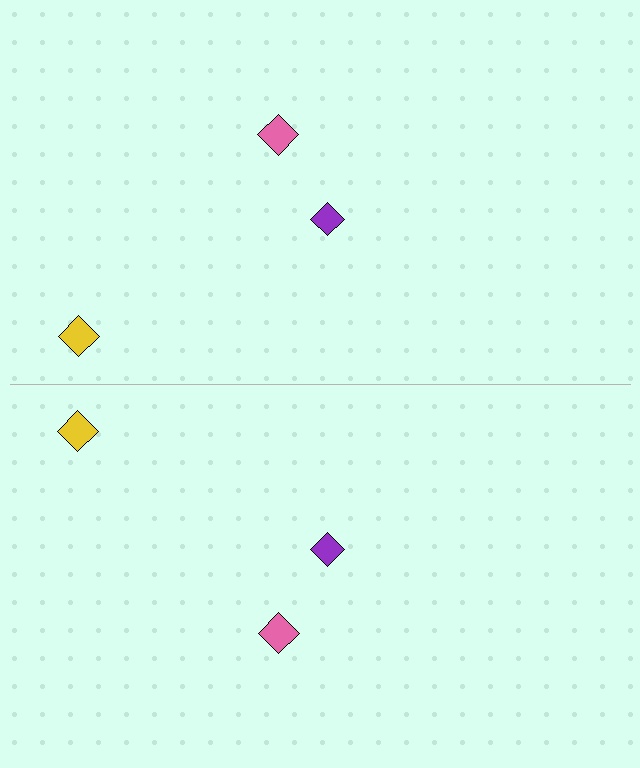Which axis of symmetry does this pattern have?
The pattern has a horizontal axis of symmetry running through the center of the image.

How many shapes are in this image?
There are 6 shapes in this image.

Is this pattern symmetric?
Yes, this pattern has bilateral (reflection) symmetry.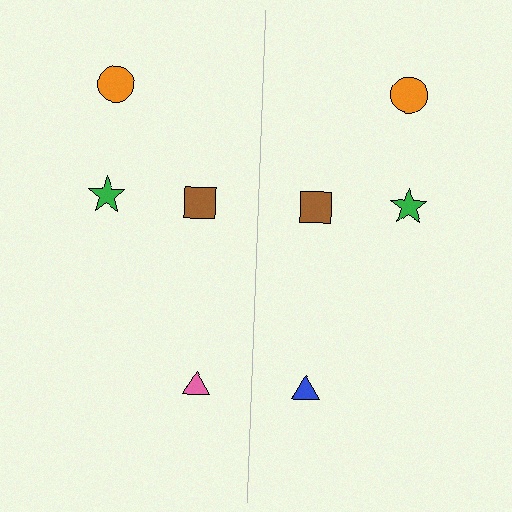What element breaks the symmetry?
The blue triangle on the right side breaks the symmetry — its mirror counterpart is pink.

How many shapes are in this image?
There are 8 shapes in this image.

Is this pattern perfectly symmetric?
No, the pattern is not perfectly symmetric. The blue triangle on the right side breaks the symmetry — its mirror counterpart is pink.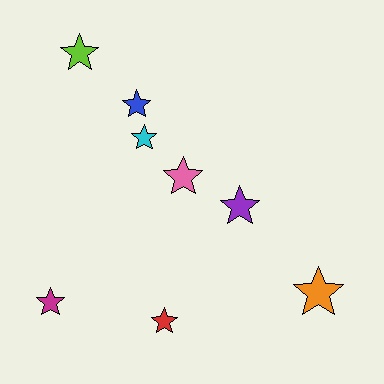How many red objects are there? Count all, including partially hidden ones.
There is 1 red object.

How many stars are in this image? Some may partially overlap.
There are 8 stars.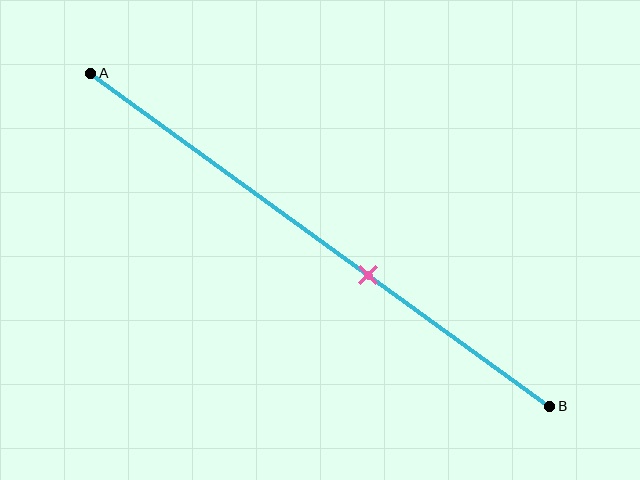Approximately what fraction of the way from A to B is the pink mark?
The pink mark is approximately 60% of the way from A to B.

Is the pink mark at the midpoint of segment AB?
No, the mark is at about 60% from A, not at the 50% midpoint.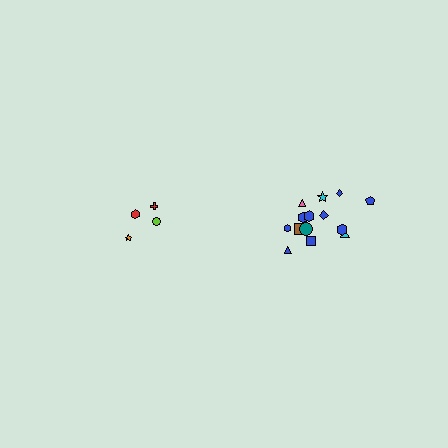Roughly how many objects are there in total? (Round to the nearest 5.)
Roughly 20 objects in total.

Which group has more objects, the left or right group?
The right group.